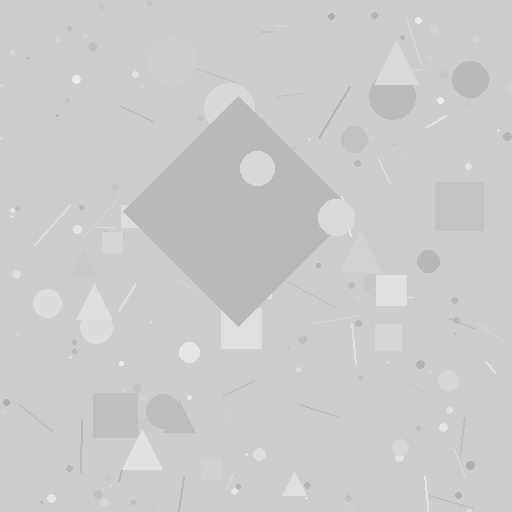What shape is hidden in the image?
A diamond is hidden in the image.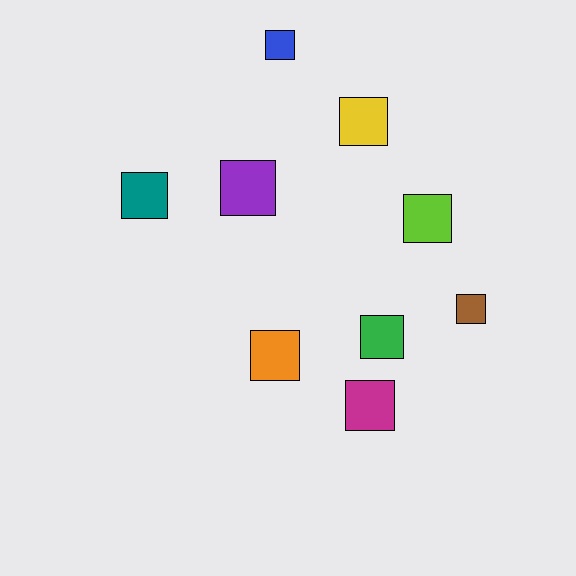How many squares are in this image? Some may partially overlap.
There are 9 squares.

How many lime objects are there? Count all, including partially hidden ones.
There is 1 lime object.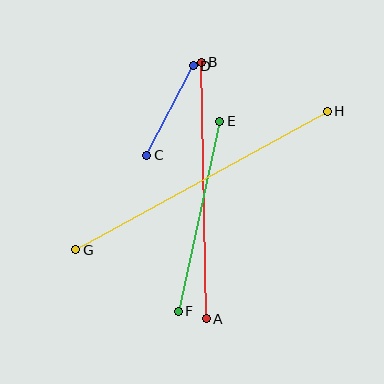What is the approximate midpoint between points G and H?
The midpoint is at approximately (201, 181) pixels.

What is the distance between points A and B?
The distance is approximately 257 pixels.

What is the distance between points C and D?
The distance is approximately 101 pixels.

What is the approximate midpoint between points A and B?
The midpoint is at approximately (204, 190) pixels.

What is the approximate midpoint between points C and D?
The midpoint is at approximately (170, 111) pixels.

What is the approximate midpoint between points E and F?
The midpoint is at approximately (199, 216) pixels.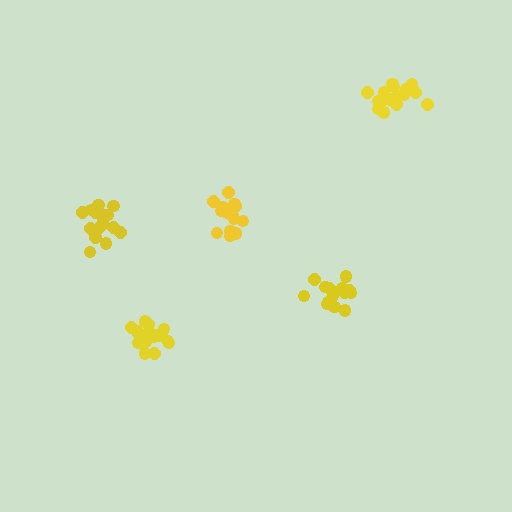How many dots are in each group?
Group 1: 15 dots, Group 2: 18 dots, Group 3: 14 dots, Group 4: 17 dots, Group 5: 18 dots (82 total).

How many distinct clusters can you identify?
There are 5 distinct clusters.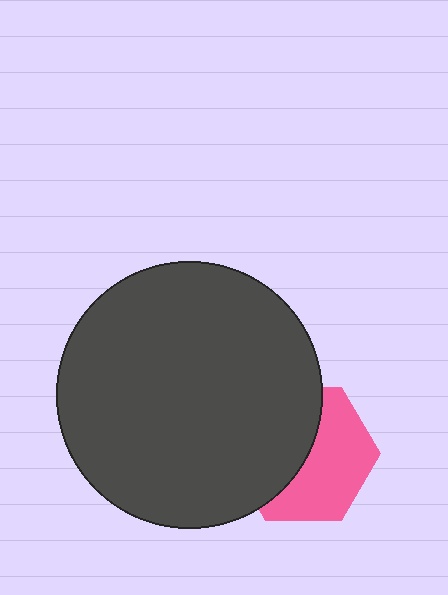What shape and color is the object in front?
The object in front is a dark gray circle.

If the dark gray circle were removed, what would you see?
You would see the complete pink hexagon.